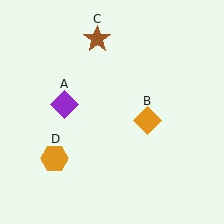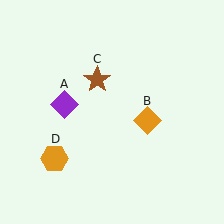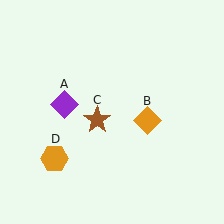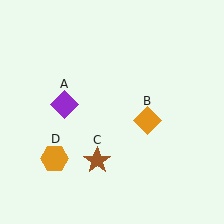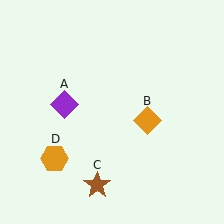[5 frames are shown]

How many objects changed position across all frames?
1 object changed position: brown star (object C).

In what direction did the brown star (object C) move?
The brown star (object C) moved down.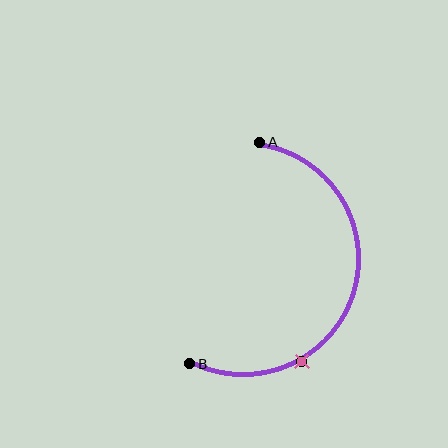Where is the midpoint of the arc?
The arc midpoint is the point on the curve farthest from the straight line joining A and B. It sits to the right of that line.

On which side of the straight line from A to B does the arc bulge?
The arc bulges to the right of the straight line connecting A and B.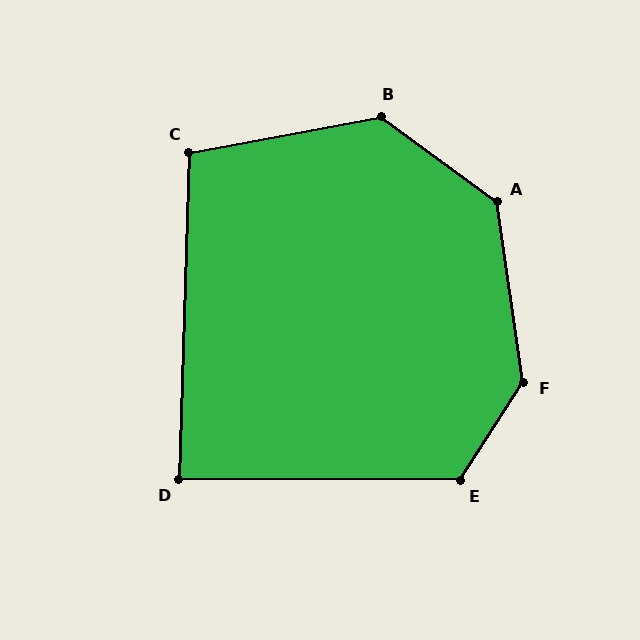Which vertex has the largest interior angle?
F, at approximately 139 degrees.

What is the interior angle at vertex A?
Approximately 135 degrees (obtuse).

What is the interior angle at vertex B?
Approximately 133 degrees (obtuse).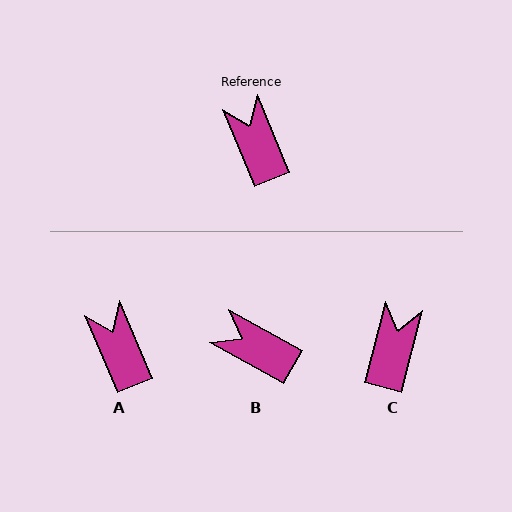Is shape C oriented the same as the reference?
No, it is off by about 37 degrees.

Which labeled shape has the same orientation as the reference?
A.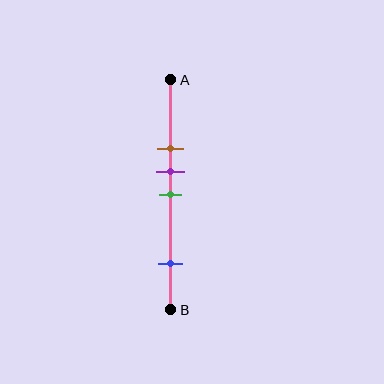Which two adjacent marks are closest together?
The purple and green marks are the closest adjacent pair.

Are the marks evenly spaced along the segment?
No, the marks are not evenly spaced.